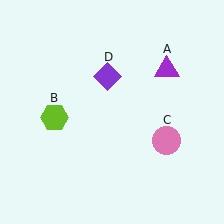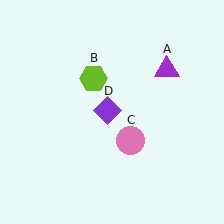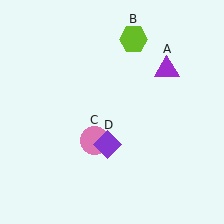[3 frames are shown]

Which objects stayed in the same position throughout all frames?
Purple triangle (object A) remained stationary.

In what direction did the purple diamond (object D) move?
The purple diamond (object D) moved down.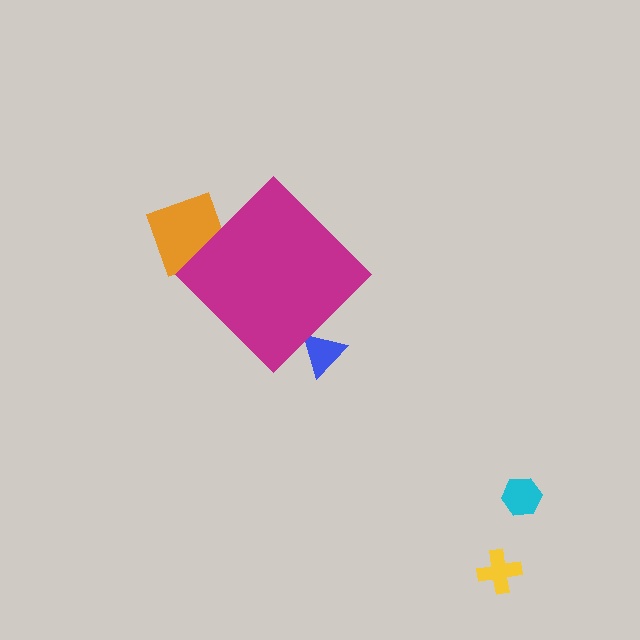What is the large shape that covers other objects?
A magenta diamond.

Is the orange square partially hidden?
Yes, the orange square is partially hidden behind the magenta diamond.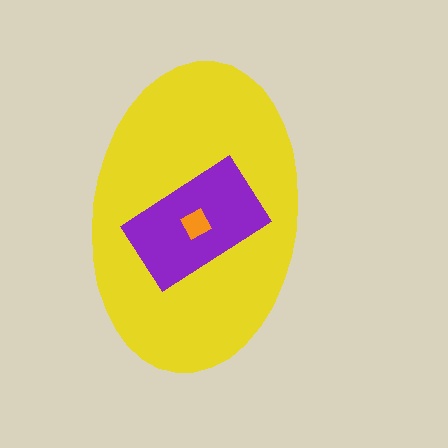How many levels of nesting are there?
3.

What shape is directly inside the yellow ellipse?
The purple rectangle.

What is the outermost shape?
The yellow ellipse.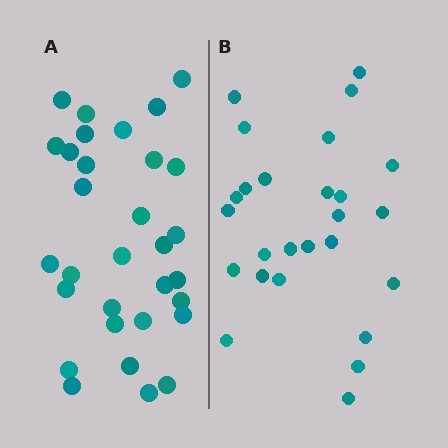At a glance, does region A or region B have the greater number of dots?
Region A (the left region) has more dots.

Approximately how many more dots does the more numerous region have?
Region A has about 5 more dots than region B.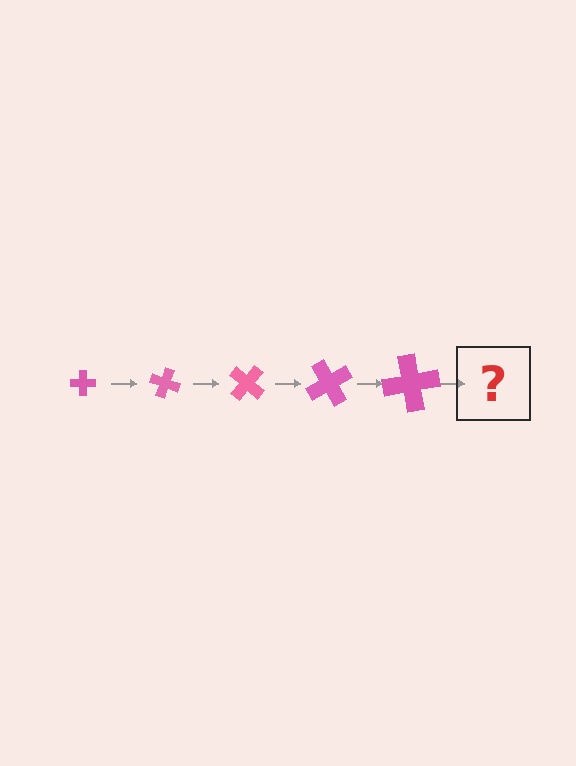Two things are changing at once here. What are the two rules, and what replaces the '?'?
The two rules are that the cross grows larger each step and it rotates 20 degrees each step. The '?' should be a cross, larger than the previous one and rotated 100 degrees from the start.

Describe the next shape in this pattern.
It should be a cross, larger than the previous one and rotated 100 degrees from the start.